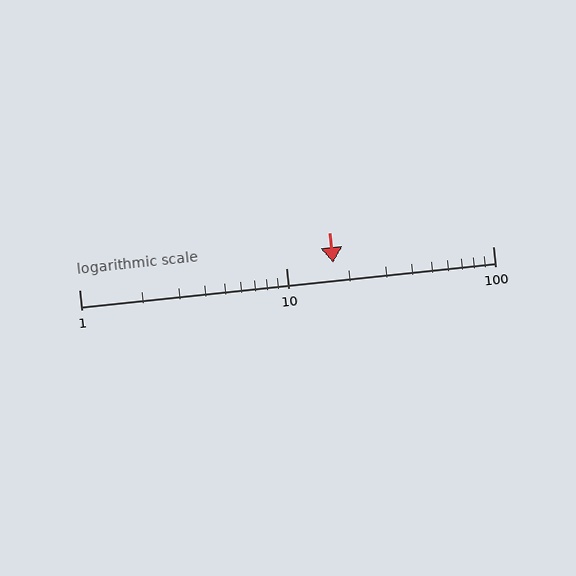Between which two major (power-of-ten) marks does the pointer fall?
The pointer is between 10 and 100.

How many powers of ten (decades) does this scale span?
The scale spans 2 decades, from 1 to 100.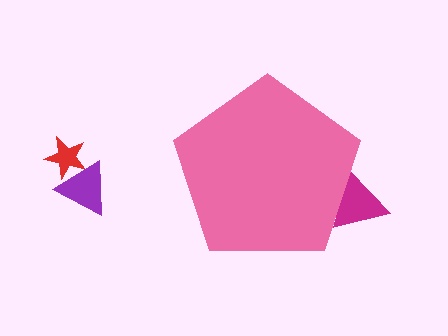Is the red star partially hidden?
No, the red star is fully visible.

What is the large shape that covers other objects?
A pink pentagon.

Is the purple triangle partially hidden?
No, the purple triangle is fully visible.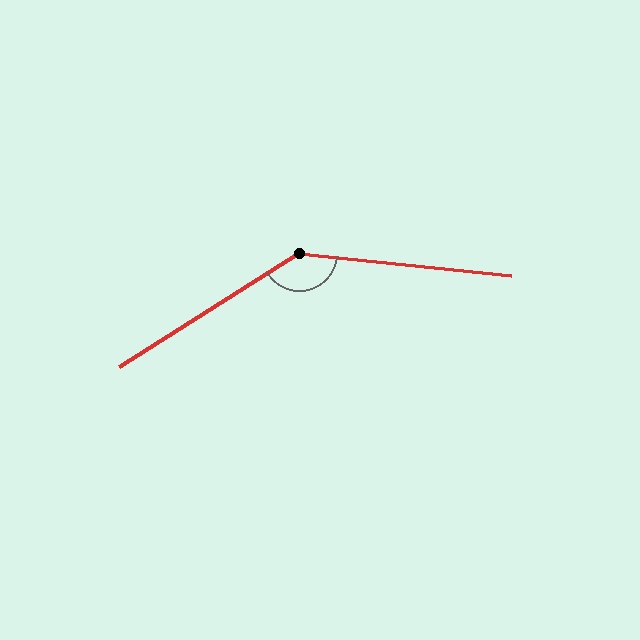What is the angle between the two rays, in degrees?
Approximately 142 degrees.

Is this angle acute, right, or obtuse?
It is obtuse.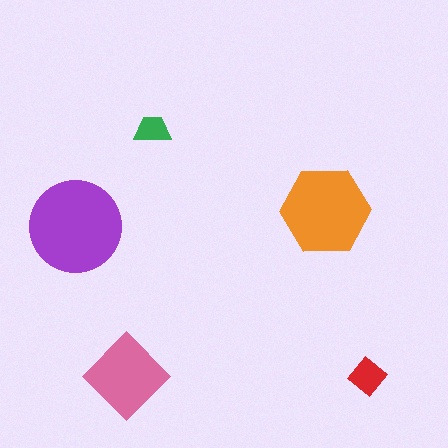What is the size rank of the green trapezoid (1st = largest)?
5th.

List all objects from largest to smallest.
The purple circle, the orange hexagon, the pink diamond, the red diamond, the green trapezoid.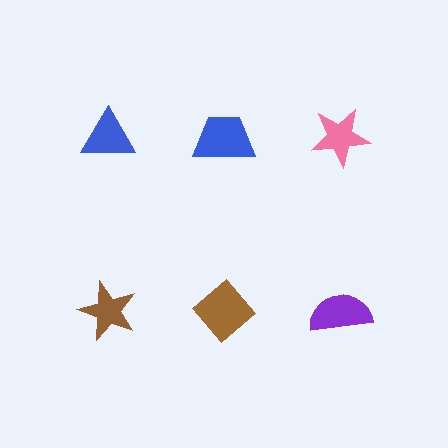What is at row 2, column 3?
A purple semicircle.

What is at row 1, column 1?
A blue triangle.